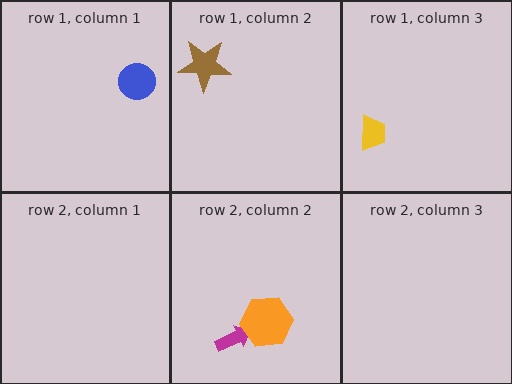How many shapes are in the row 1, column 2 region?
1.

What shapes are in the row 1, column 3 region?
The yellow trapezoid.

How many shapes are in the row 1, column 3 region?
1.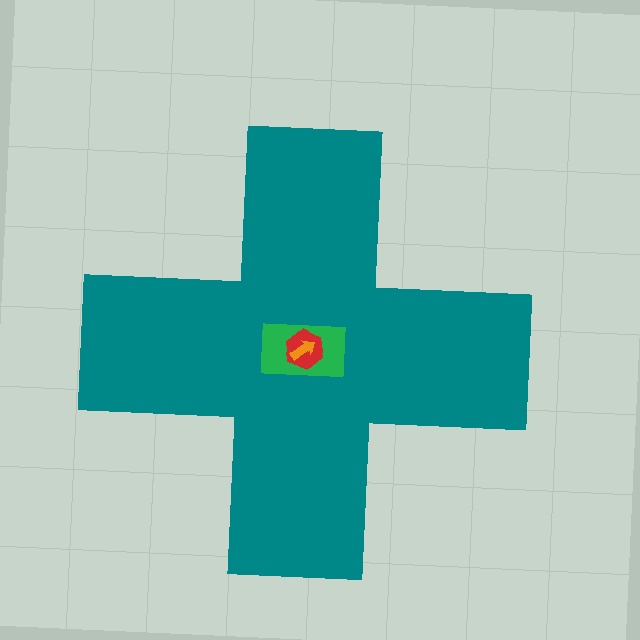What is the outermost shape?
The teal cross.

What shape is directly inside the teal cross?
The green rectangle.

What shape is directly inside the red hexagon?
The orange arrow.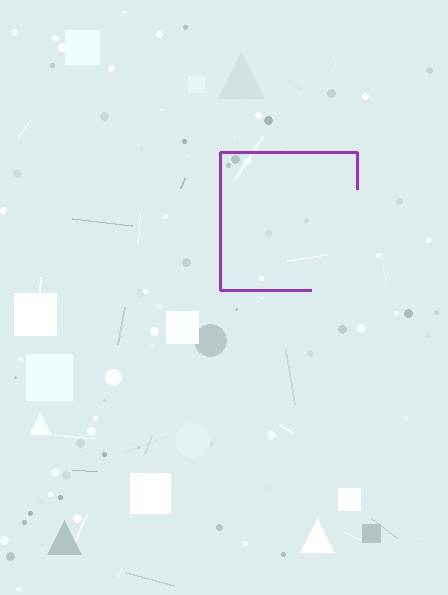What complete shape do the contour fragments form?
The contour fragments form a square.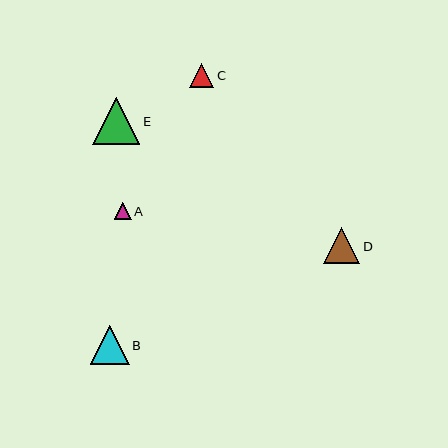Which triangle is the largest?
Triangle E is the largest with a size of approximately 47 pixels.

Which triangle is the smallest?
Triangle A is the smallest with a size of approximately 17 pixels.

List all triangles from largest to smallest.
From largest to smallest: E, B, D, C, A.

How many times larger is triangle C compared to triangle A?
Triangle C is approximately 1.4 times the size of triangle A.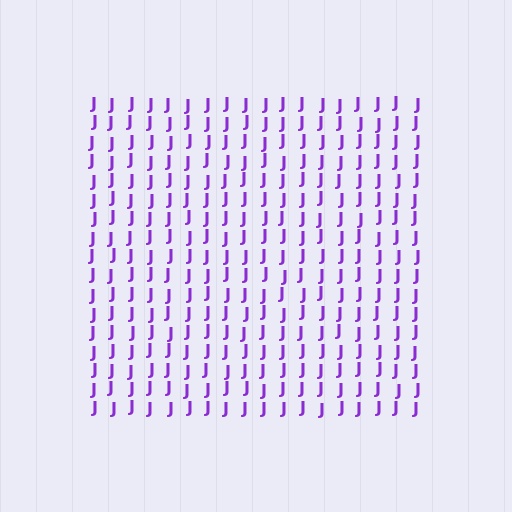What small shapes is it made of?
It is made of small letter J's.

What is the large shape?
The large shape is a square.